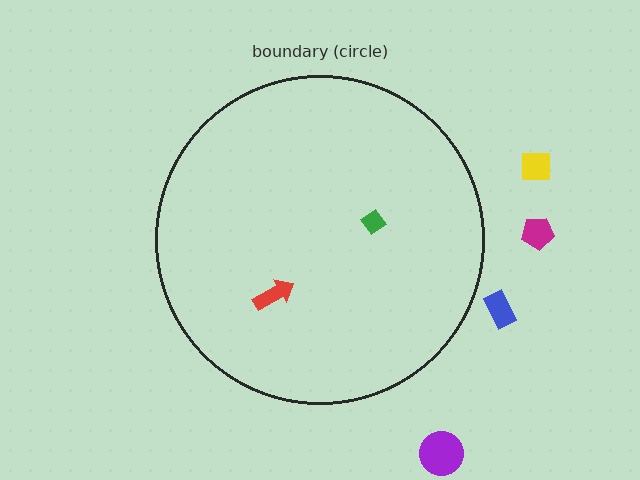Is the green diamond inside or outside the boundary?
Inside.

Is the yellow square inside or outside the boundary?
Outside.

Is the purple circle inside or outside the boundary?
Outside.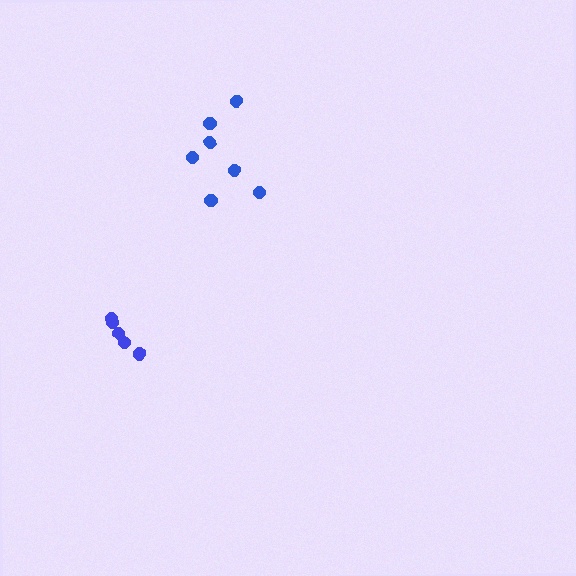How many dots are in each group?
Group 1: 7 dots, Group 2: 5 dots (12 total).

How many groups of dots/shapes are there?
There are 2 groups.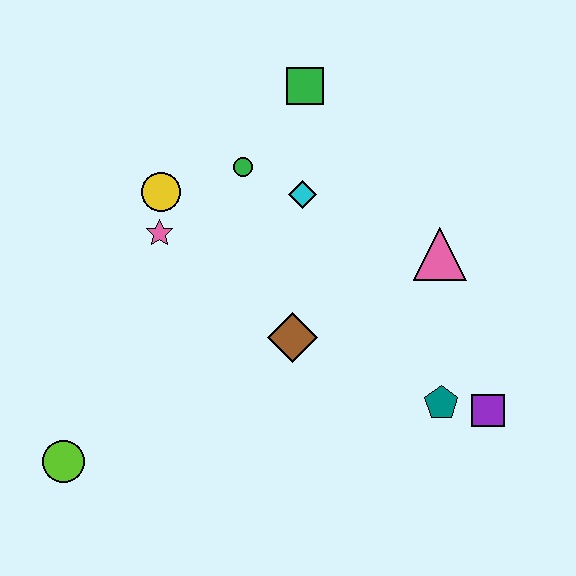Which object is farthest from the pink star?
The purple square is farthest from the pink star.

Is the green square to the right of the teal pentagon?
No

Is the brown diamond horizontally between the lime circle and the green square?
Yes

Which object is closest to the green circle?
The cyan diamond is closest to the green circle.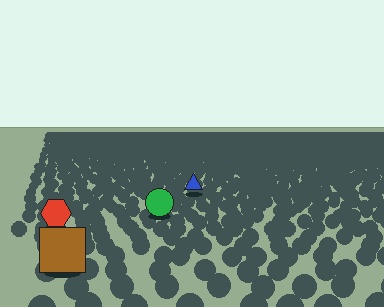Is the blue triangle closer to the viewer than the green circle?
No. The green circle is closer — you can tell from the texture gradient: the ground texture is coarser near it.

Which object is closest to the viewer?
The brown square is closest. The texture marks near it are larger and more spread out.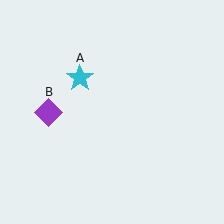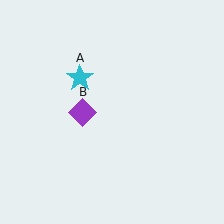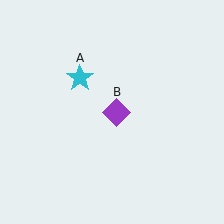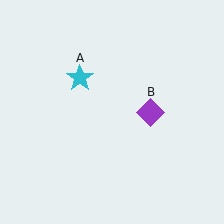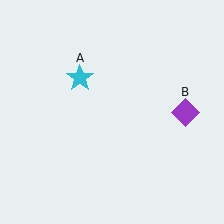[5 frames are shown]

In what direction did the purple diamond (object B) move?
The purple diamond (object B) moved right.